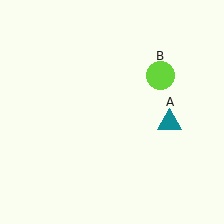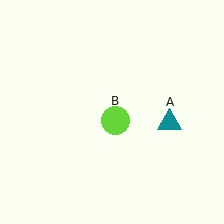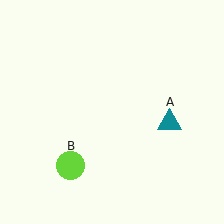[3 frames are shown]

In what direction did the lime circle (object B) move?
The lime circle (object B) moved down and to the left.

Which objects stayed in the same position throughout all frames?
Teal triangle (object A) remained stationary.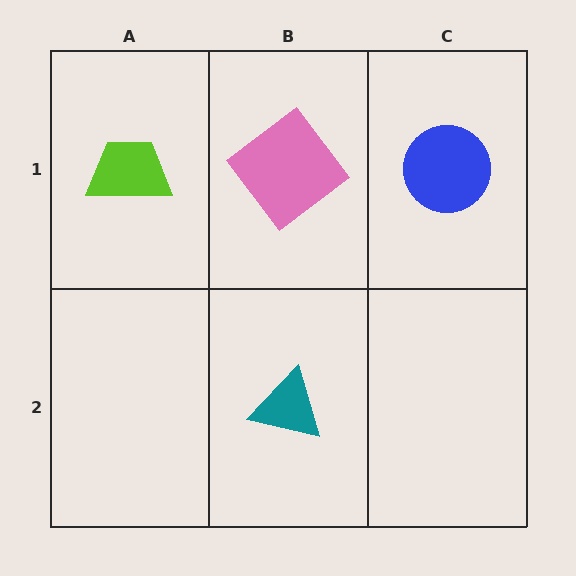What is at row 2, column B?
A teal triangle.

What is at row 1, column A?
A lime trapezoid.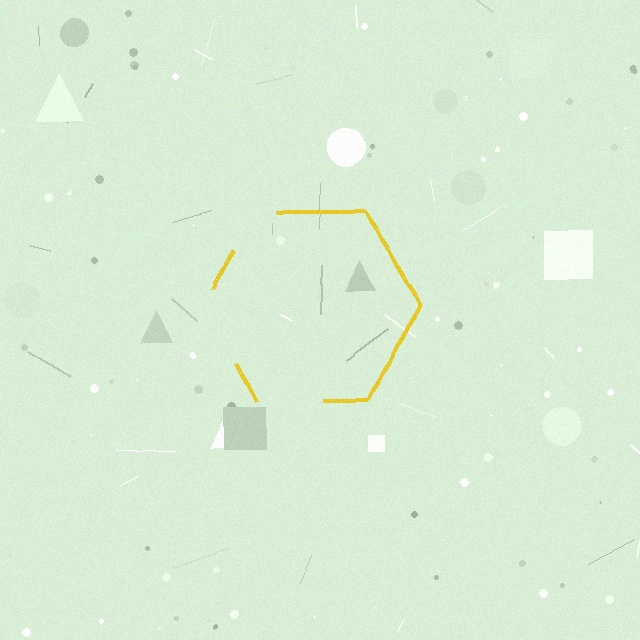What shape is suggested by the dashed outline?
The dashed outline suggests a hexagon.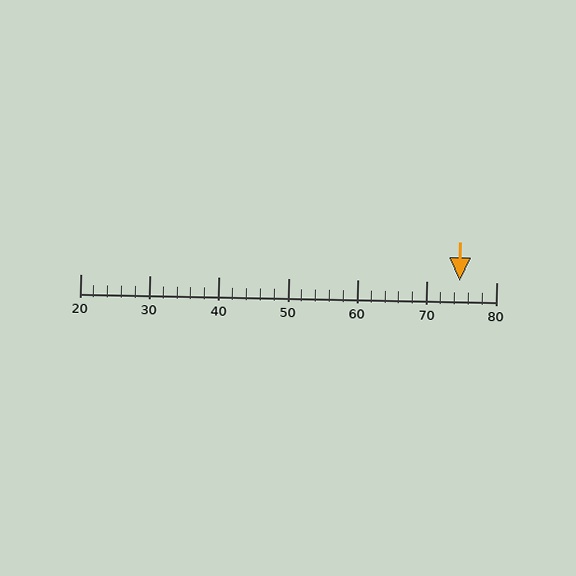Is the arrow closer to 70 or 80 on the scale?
The arrow is closer to 70.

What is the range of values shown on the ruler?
The ruler shows values from 20 to 80.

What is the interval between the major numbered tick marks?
The major tick marks are spaced 10 units apart.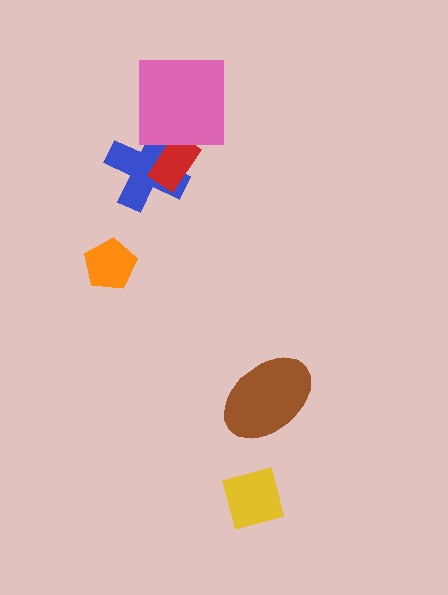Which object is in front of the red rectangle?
The pink square is in front of the red rectangle.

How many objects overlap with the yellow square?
0 objects overlap with the yellow square.